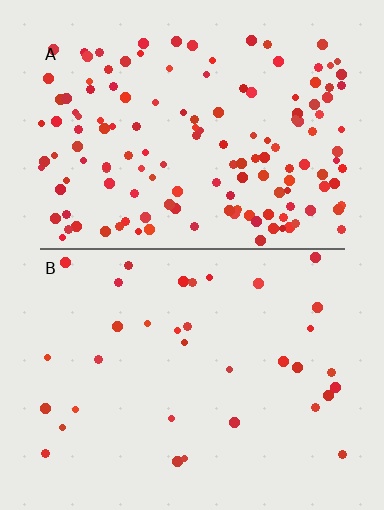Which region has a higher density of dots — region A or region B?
A (the top).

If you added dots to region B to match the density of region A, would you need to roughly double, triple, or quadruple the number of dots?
Approximately quadruple.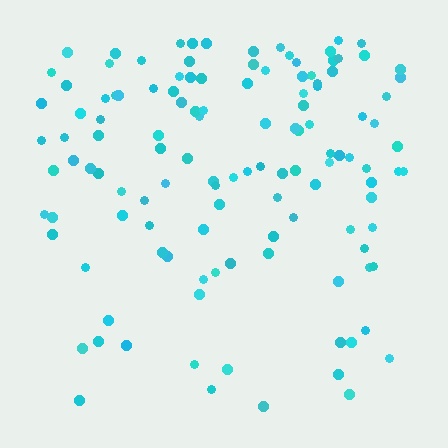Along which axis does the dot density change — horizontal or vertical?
Vertical.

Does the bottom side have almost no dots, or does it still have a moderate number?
Still a moderate number, just noticeably fewer than the top.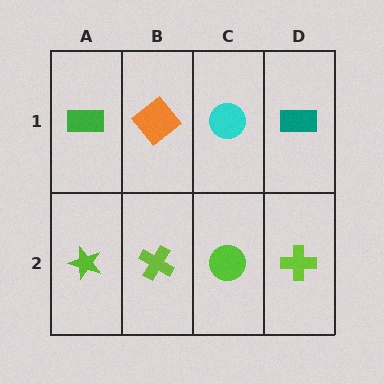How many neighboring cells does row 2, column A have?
2.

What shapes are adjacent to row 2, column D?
A teal rectangle (row 1, column D), a lime circle (row 2, column C).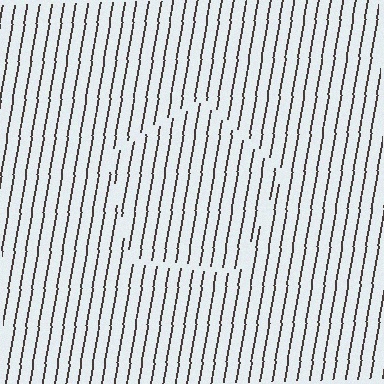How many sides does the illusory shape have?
5 sides — the line-ends trace a pentagon.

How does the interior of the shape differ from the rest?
The interior of the shape contains the same grating, shifted by half a period — the contour is defined by the phase discontinuity where line-ends from the inner and outer gratings abut.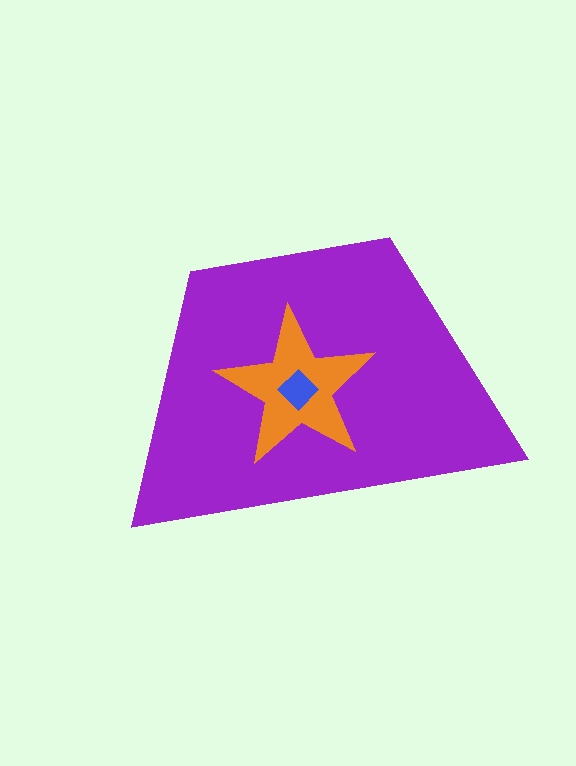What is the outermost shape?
The purple trapezoid.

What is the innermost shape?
The blue diamond.